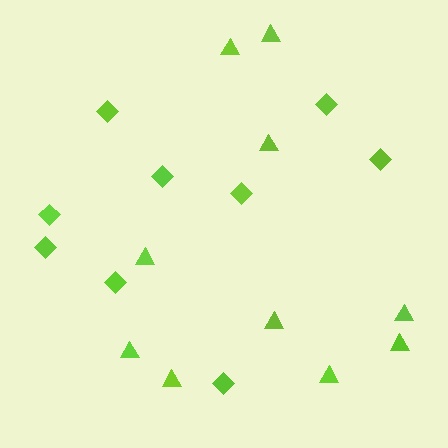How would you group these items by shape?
There are 2 groups: one group of diamonds (9) and one group of triangles (10).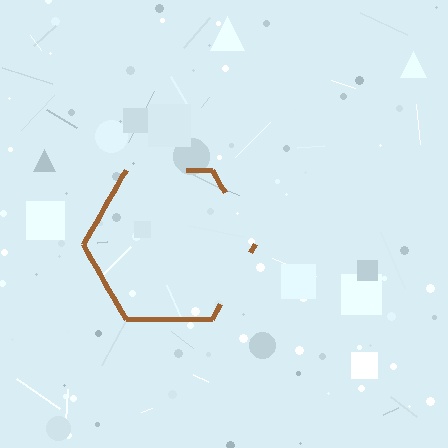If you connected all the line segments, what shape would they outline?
They would outline a hexagon.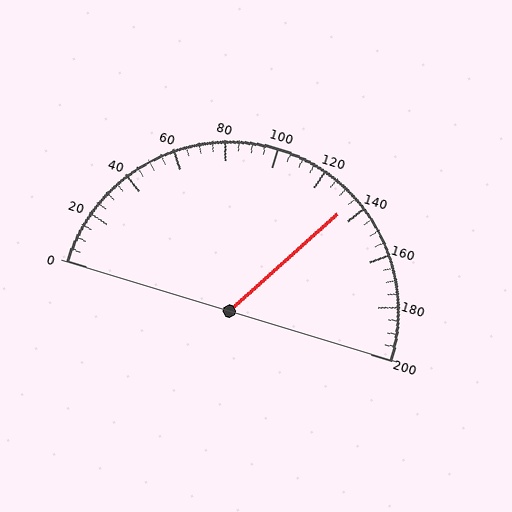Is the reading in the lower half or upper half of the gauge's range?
The reading is in the upper half of the range (0 to 200).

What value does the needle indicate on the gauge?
The needle indicates approximately 135.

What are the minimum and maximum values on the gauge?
The gauge ranges from 0 to 200.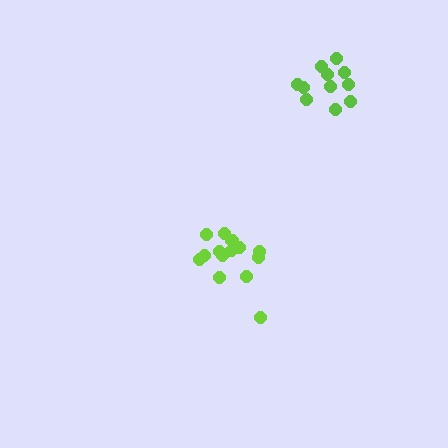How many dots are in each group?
Group 1: 14 dots, Group 2: 11 dots (25 total).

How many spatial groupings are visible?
There are 2 spatial groupings.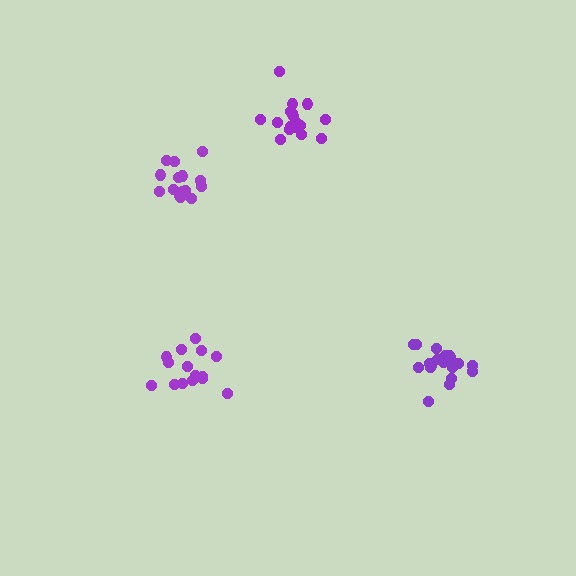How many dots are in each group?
Group 1: 19 dots, Group 2: 18 dots, Group 3: 15 dots, Group 4: 15 dots (67 total).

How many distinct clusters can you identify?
There are 4 distinct clusters.